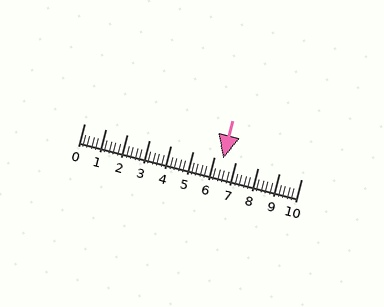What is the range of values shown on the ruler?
The ruler shows values from 0 to 10.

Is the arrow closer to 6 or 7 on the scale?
The arrow is closer to 6.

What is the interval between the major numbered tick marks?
The major tick marks are spaced 1 units apart.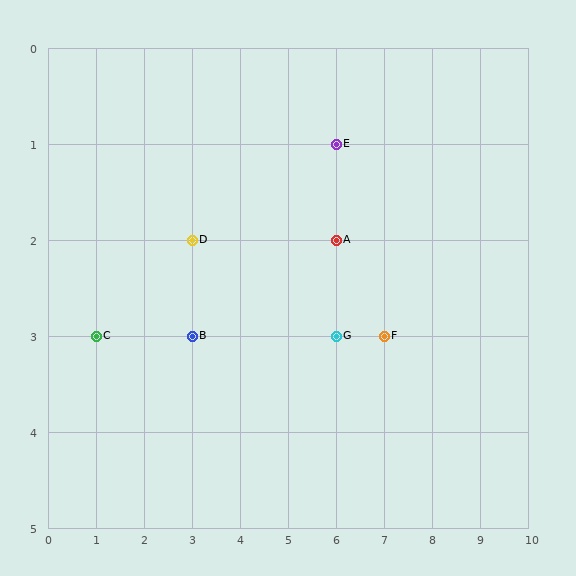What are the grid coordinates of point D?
Point D is at grid coordinates (3, 2).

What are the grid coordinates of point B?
Point B is at grid coordinates (3, 3).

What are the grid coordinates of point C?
Point C is at grid coordinates (1, 3).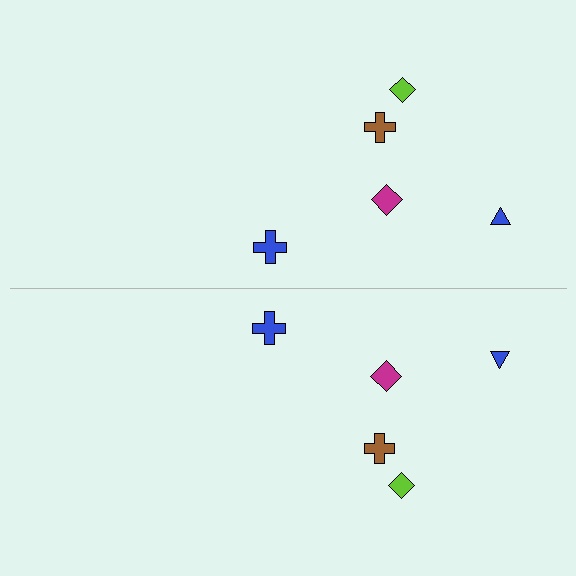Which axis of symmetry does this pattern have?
The pattern has a horizontal axis of symmetry running through the center of the image.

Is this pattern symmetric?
Yes, this pattern has bilateral (reflection) symmetry.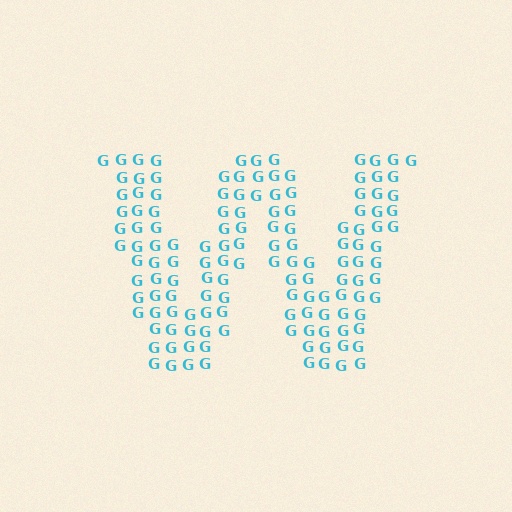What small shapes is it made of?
It is made of small letter G's.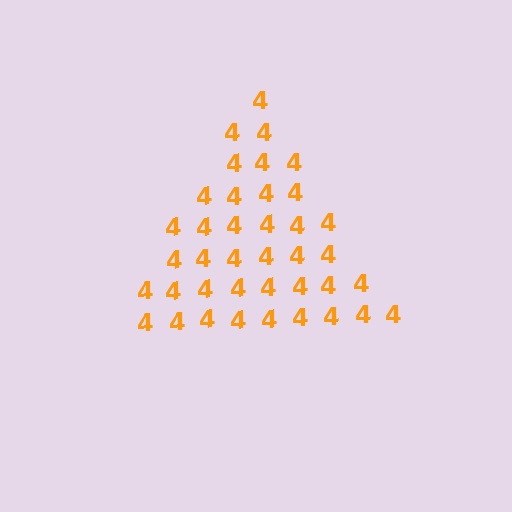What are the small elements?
The small elements are digit 4's.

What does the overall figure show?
The overall figure shows a triangle.